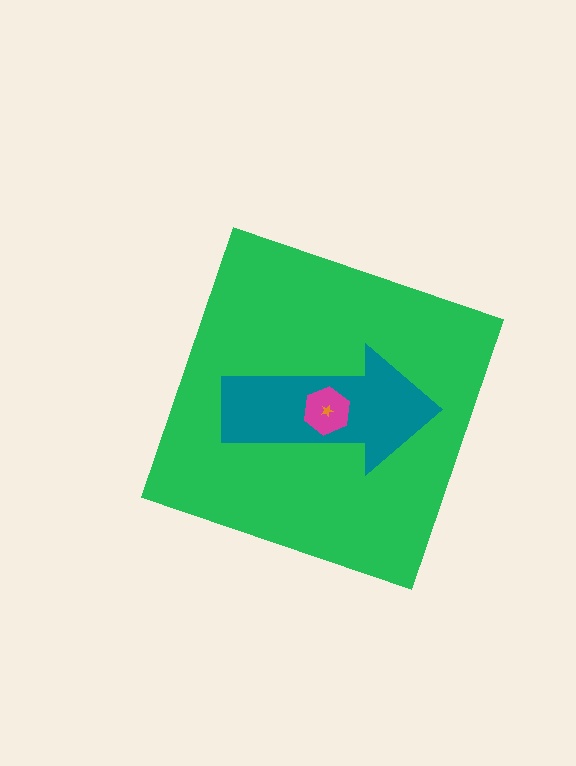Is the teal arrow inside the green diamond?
Yes.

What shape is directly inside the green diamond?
The teal arrow.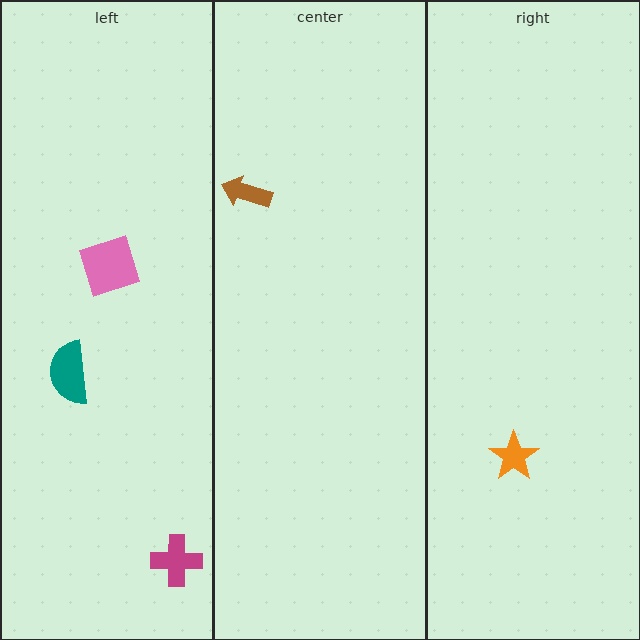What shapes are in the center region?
The brown arrow.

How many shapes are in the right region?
1.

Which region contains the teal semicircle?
The left region.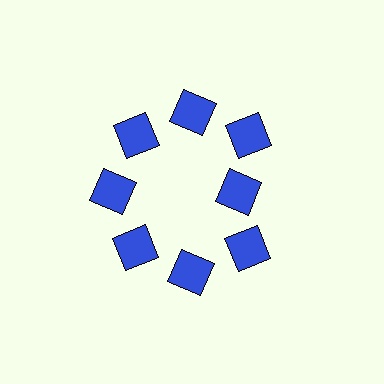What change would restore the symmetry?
The symmetry would be restored by moving it outward, back onto the ring so that all 8 diamonds sit at equal angles and equal distance from the center.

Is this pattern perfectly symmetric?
No. The 8 blue diamonds are arranged in a ring, but one element near the 3 o'clock position is pulled inward toward the center, breaking the 8-fold rotational symmetry.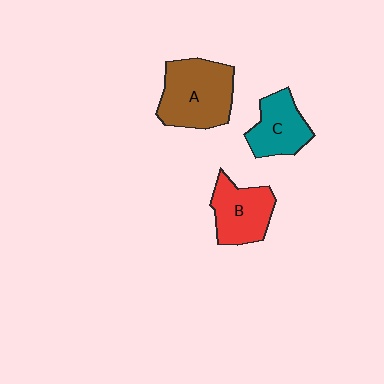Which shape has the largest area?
Shape A (brown).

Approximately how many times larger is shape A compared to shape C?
Approximately 1.5 times.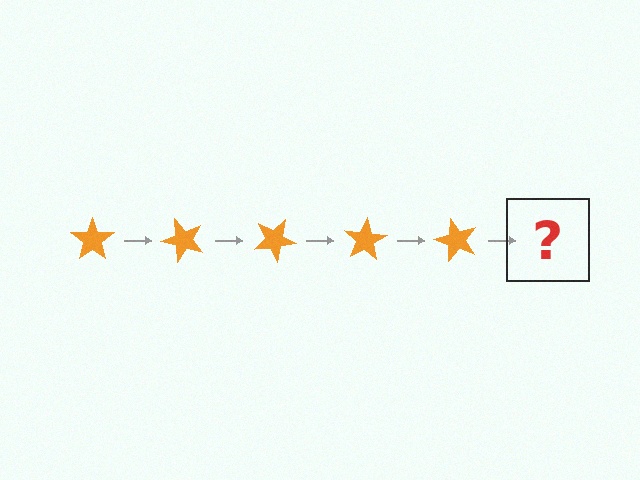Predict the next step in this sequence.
The next step is an orange star rotated 250 degrees.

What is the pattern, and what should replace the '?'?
The pattern is that the star rotates 50 degrees each step. The '?' should be an orange star rotated 250 degrees.